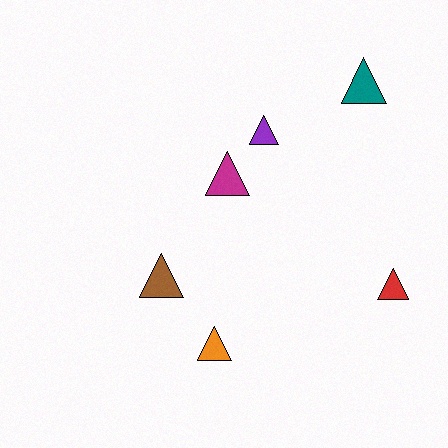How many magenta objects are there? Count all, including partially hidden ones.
There is 1 magenta object.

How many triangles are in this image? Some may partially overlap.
There are 6 triangles.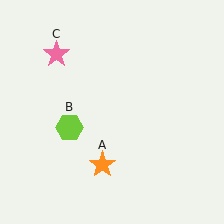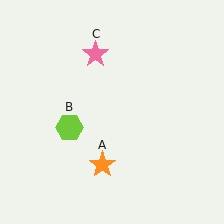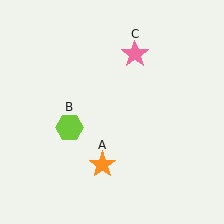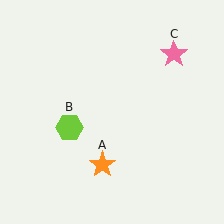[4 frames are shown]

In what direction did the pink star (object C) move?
The pink star (object C) moved right.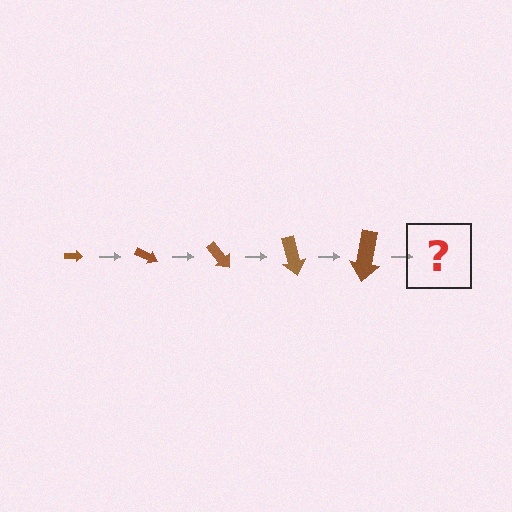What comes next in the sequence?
The next element should be an arrow, larger than the previous one and rotated 125 degrees from the start.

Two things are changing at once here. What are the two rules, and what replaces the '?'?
The two rules are that the arrow grows larger each step and it rotates 25 degrees each step. The '?' should be an arrow, larger than the previous one and rotated 125 degrees from the start.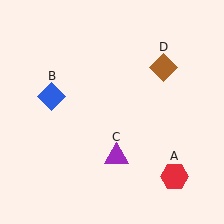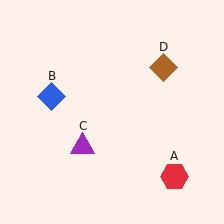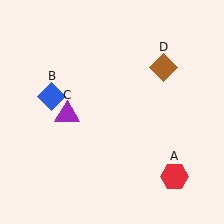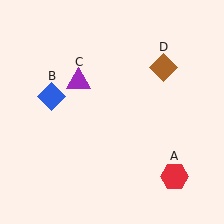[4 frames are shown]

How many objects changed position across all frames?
1 object changed position: purple triangle (object C).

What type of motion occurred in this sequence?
The purple triangle (object C) rotated clockwise around the center of the scene.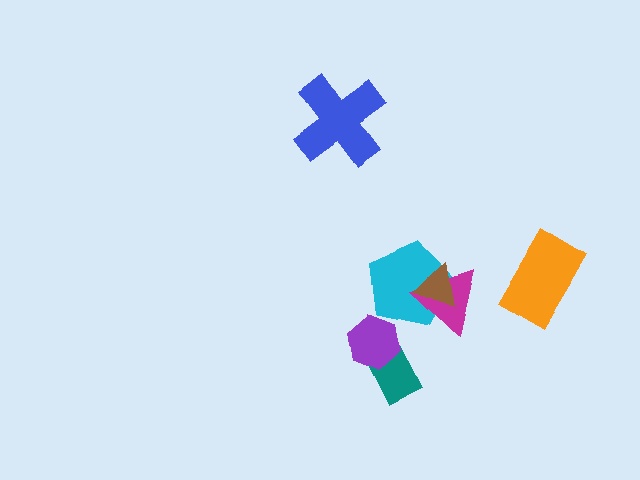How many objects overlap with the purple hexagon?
1 object overlaps with the purple hexagon.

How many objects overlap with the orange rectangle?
0 objects overlap with the orange rectangle.